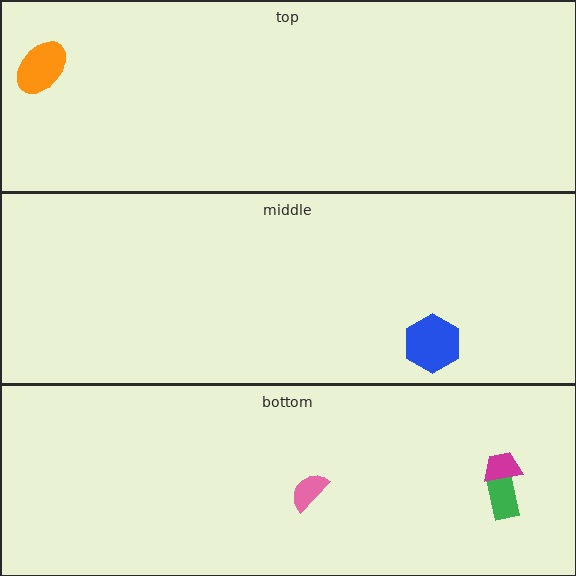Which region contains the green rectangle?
The bottom region.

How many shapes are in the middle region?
1.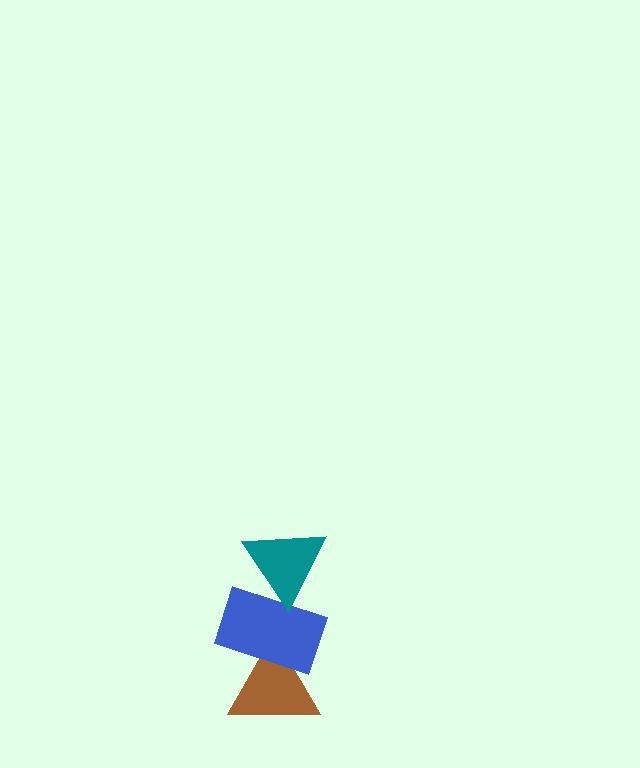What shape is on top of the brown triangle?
The blue rectangle is on top of the brown triangle.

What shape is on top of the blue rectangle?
The teal triangle is on top of the blue rectangle.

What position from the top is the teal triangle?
The teal triangle is 1st from the top.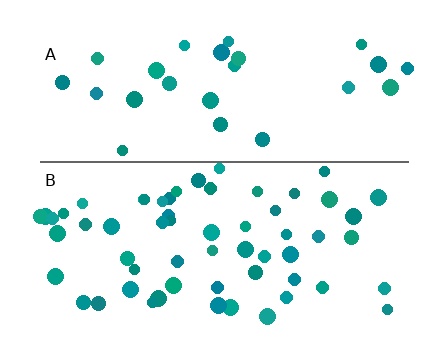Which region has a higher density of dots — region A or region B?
B (the bottom).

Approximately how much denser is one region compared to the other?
Approximately 2.1× — region B over region A.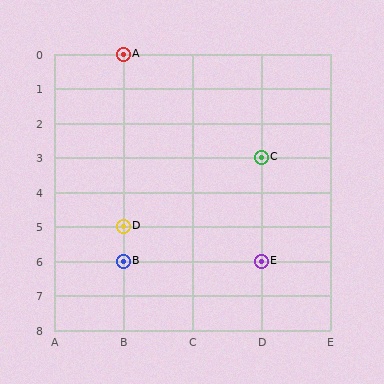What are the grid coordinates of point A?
Point A is at grid coordinates (B, 0).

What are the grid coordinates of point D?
Point D is at grid coordinates (B, 5).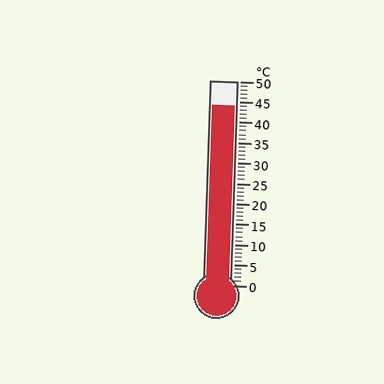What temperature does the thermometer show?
The thermometer shows approximately 44°C.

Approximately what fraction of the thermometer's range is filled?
The thermometer is filled to approximately 90% of its range.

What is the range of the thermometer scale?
The thermometer scale ranges from 0°C to 50°C.